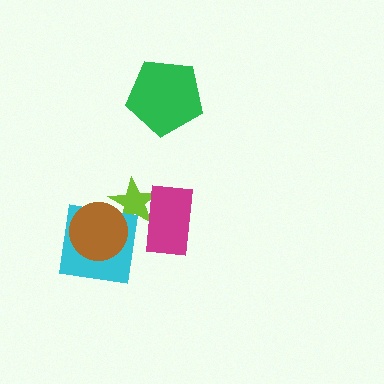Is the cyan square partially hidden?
Yes, it is partially covered by another shape.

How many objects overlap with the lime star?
3 objects overlap with the lime star.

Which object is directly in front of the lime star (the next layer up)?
The cyan square is directly in front of the lime star.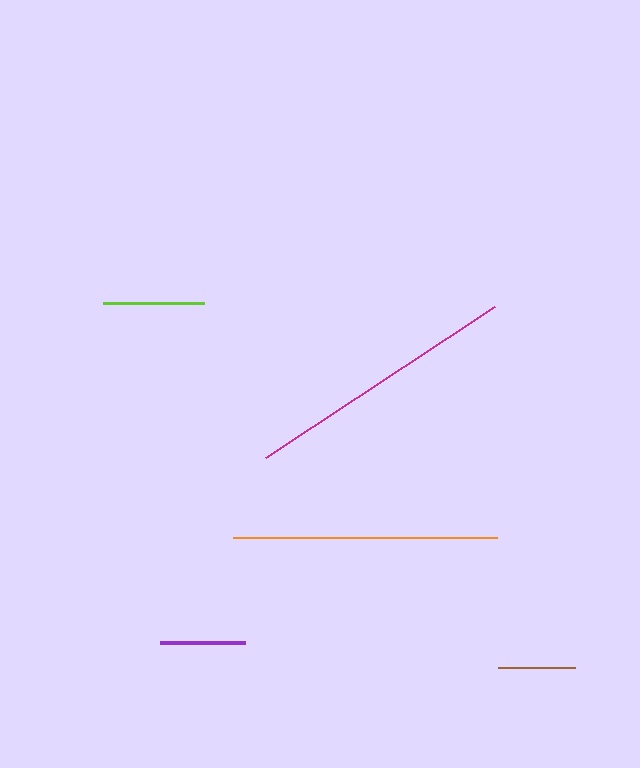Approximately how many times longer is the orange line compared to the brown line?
The orange line is approximately 3.4 times the length of the brown line.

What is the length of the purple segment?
The purple segment is approximately 85 pixels long.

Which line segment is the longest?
The magenta line is the longest at approximately 274 pixels.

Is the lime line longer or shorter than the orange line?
The orange line is longer than the lime line.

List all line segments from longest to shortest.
From longest to shortest: magenta, orange, lime, purple, brown.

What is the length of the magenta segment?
The magenta segment is approximately 274 pixels long.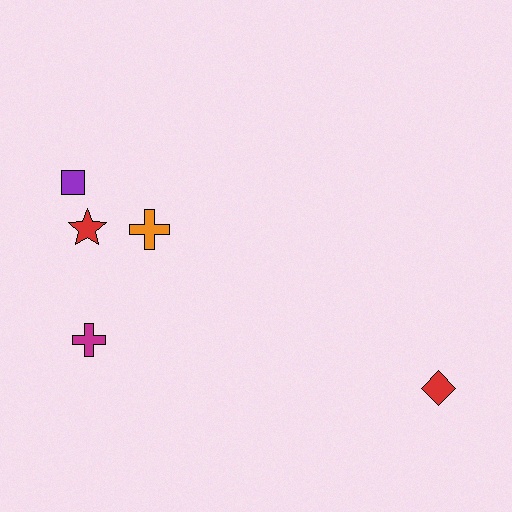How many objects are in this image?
There are 5 objects.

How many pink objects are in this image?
There are no pink objects.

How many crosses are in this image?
There are 2 crosses.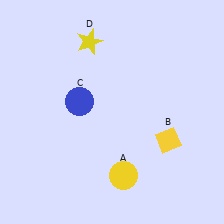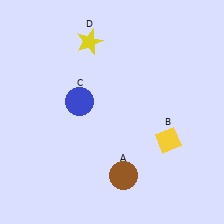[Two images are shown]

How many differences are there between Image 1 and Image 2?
There is 1 difference between the two images.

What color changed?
The circle (A) changed from yellow in Image 1 to brown in Image 2.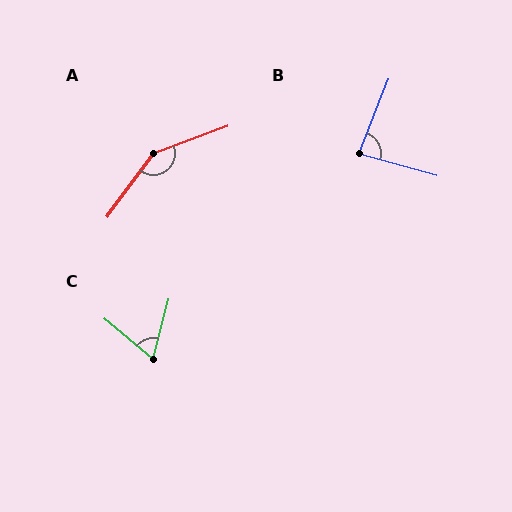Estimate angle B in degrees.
Approximately 84 degrees.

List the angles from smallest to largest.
C (65°), B (84°), A (146°).